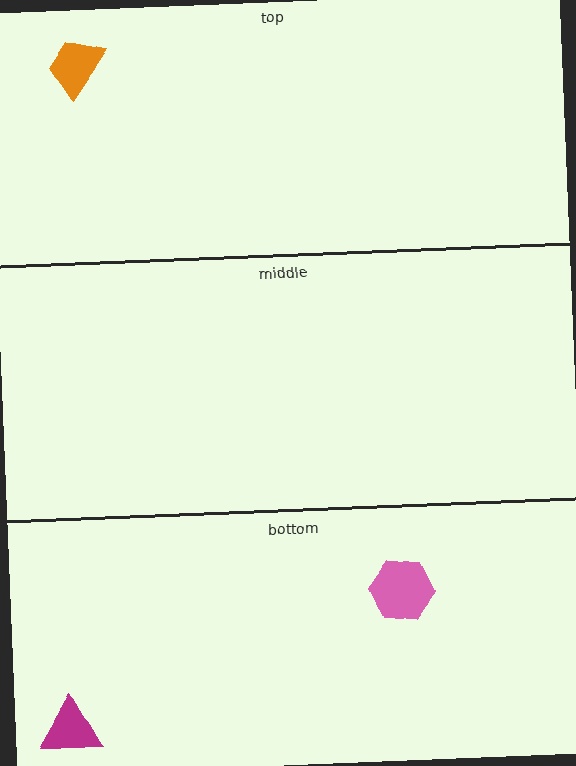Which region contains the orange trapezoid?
The top region.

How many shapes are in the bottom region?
2.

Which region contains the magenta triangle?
The bottom region.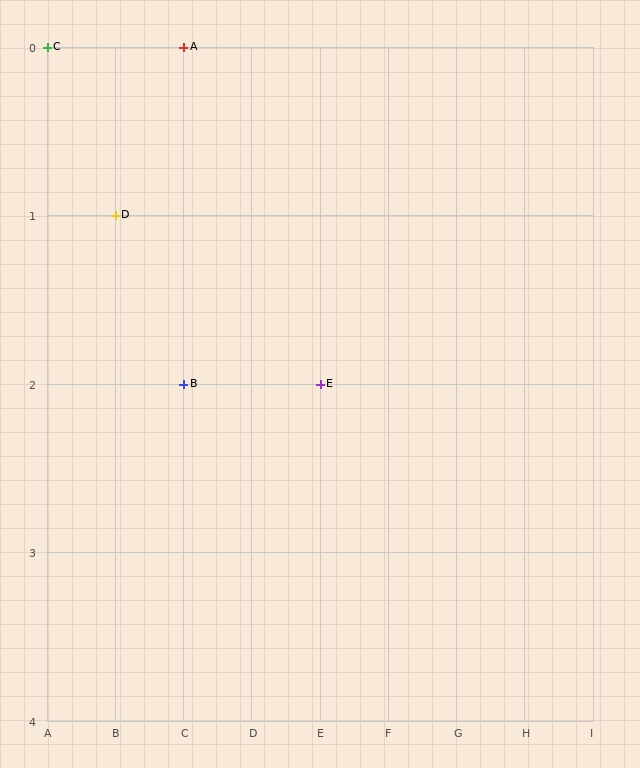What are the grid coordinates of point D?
Point D is at grid coordinates (B, 1).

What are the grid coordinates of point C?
Point C is at grid coordinates (A, 0).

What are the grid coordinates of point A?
Point A is at grid coordinates (C, 0).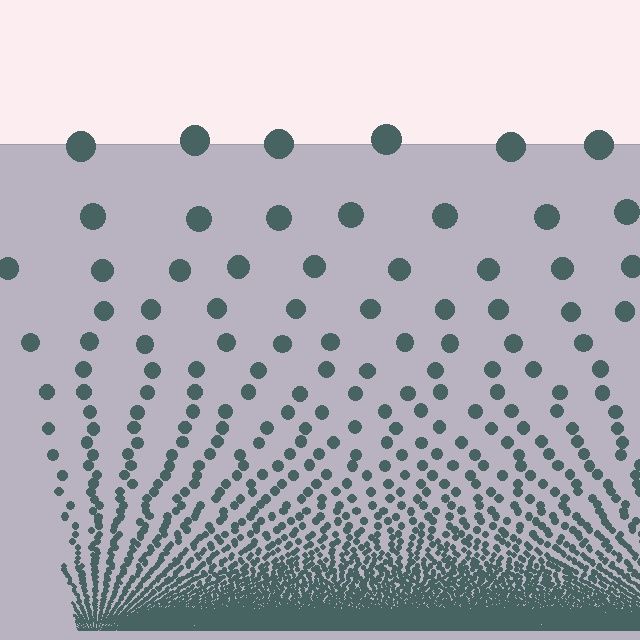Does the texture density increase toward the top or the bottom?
Density increases toward the bottom.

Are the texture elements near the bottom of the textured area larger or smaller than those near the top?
Smaller. The gradient is inverted — elements near the bottom are smaller and denser.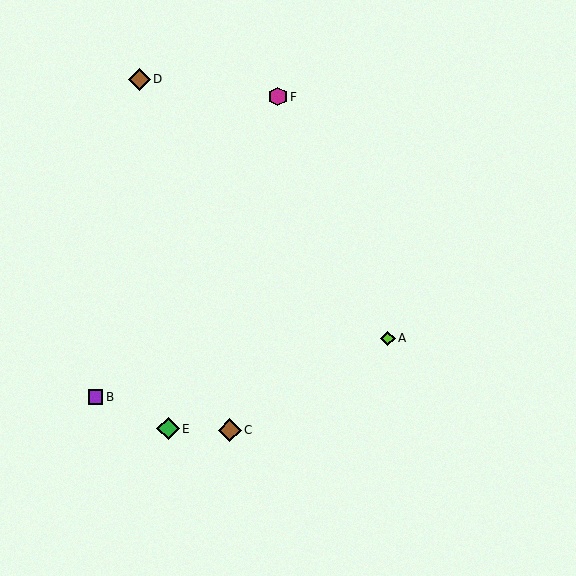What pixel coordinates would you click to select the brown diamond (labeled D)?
Click at (139, 79) to select the brown diamond D.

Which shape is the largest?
The brown diamond (labeled C) is the largest.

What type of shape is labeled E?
Shape E is a green diamond.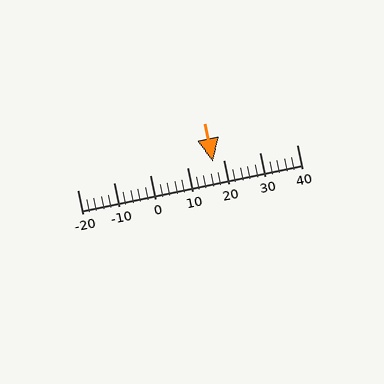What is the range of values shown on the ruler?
The ruler shows values from -20 to 40.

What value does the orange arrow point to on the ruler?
The orange arrow points to approximately 17.